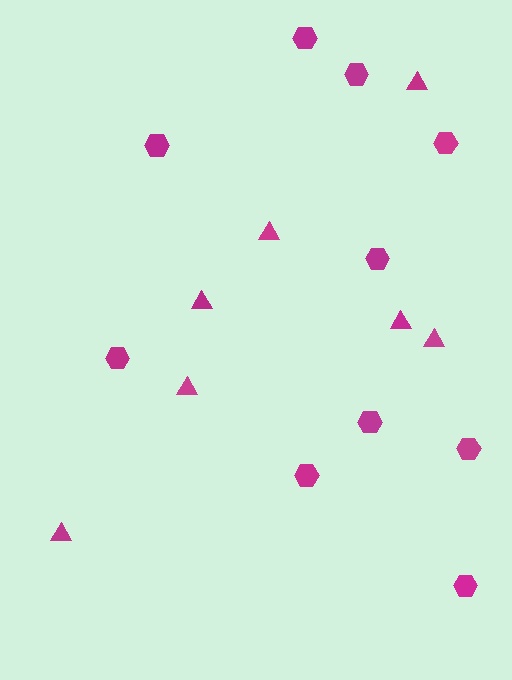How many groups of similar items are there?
There are 2 groups: one group of triangles (7) and one group of hexagons (10).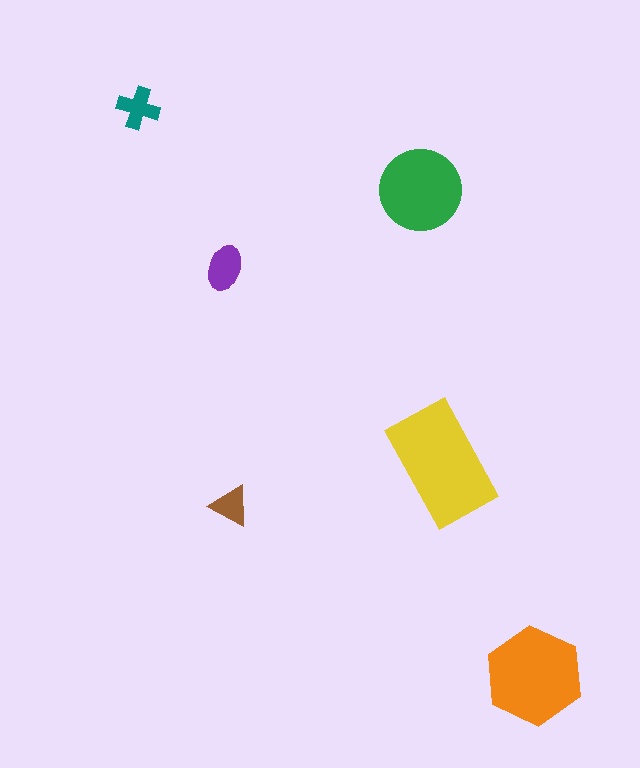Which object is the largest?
The yellow rectangle.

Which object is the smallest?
The brown triangle.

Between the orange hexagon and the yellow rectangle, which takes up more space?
The yellow rectangle.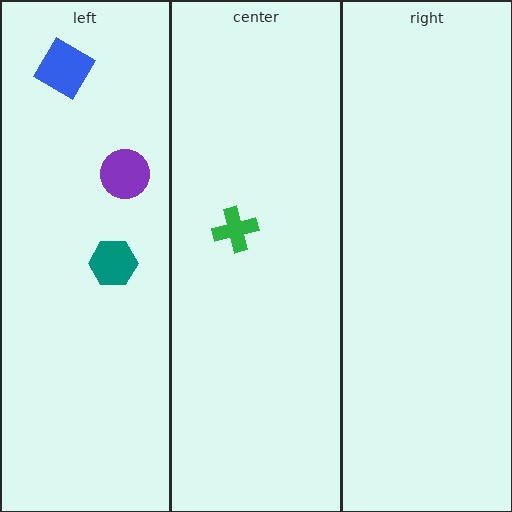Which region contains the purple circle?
The left region.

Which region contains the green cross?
The center region.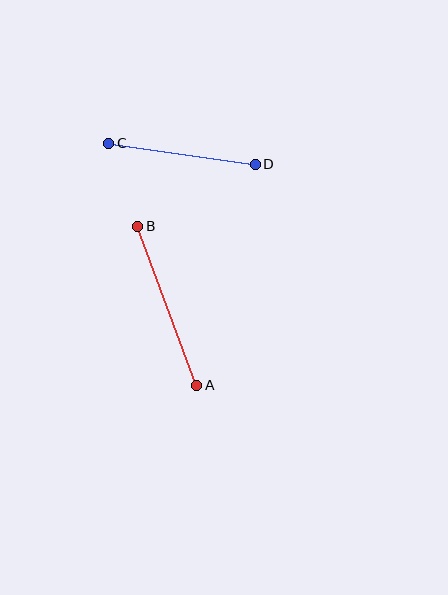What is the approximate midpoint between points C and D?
The midpoint is at approximately (182, 154) pixels.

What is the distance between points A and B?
The distance is approximately 169 pixels.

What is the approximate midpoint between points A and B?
The midpoint is at approximately (167, 306) pixels.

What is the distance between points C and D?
The distance is approximately 148 pixels.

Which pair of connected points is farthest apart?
Points A and B are farthest apart.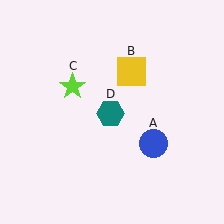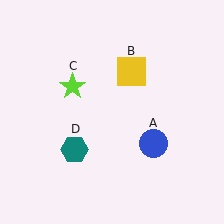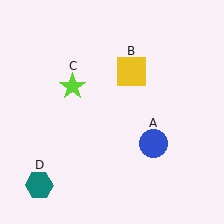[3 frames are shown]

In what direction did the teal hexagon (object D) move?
The teal hexagon (object D) moved down and to the left.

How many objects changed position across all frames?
1 object changed position: teal hexagon (object D).